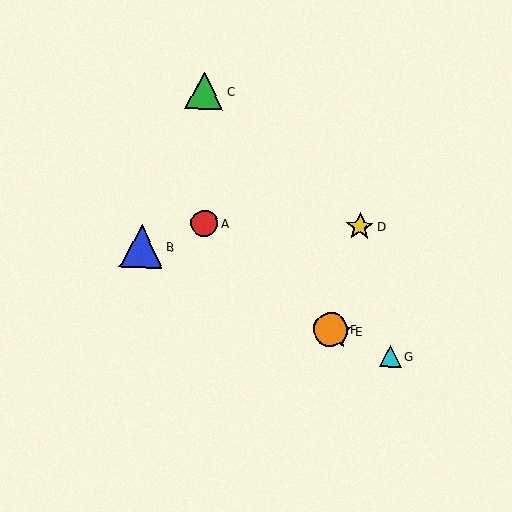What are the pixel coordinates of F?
Object F is at (330, 330).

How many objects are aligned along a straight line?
4 objects (B, E, F, G) are aligned along a straight line.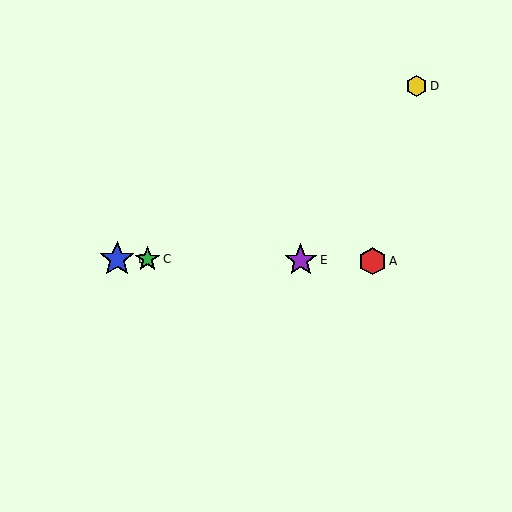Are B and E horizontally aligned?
Yes, both are at y≈259.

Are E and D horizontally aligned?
No, E is at y≈260 and D is at y≈86.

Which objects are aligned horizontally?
Objects A, B, C, E are aligned horizontally.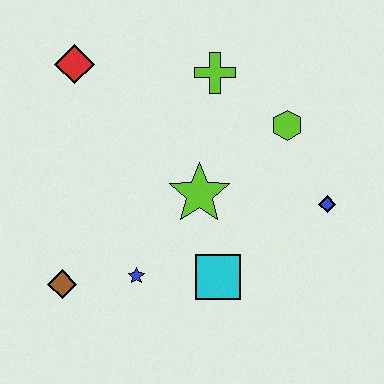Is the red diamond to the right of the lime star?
No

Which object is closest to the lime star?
The cyan square is closest to the lime star.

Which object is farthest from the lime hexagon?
The brown diamond is farthest from the lime hexagon.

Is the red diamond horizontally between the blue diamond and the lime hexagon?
No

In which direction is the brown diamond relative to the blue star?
The brown diamond is to the left of the blue star.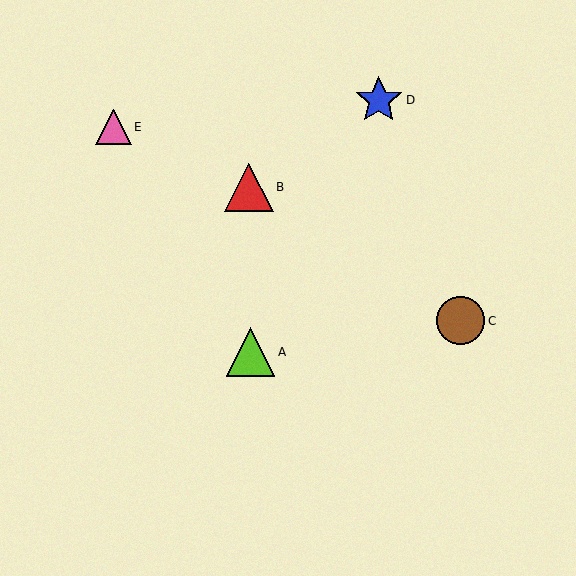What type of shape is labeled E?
Shape E is a pink triangle.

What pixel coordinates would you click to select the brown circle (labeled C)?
Click at (461, 321) to select the brown circle C.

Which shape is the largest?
The lime triangle (labeled A) is the largest.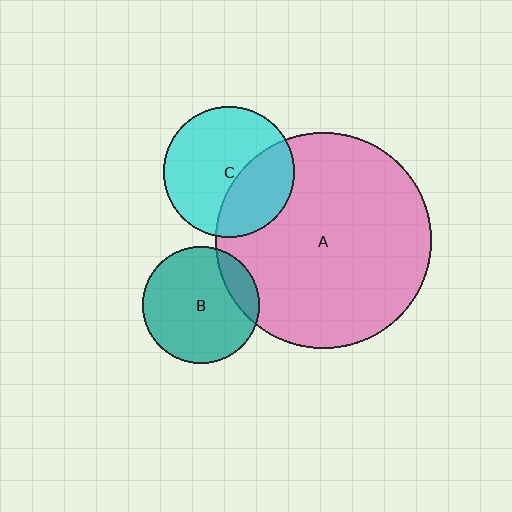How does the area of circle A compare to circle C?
Approximately 2.7 times.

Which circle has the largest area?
Circle A (pink).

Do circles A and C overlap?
Yes.